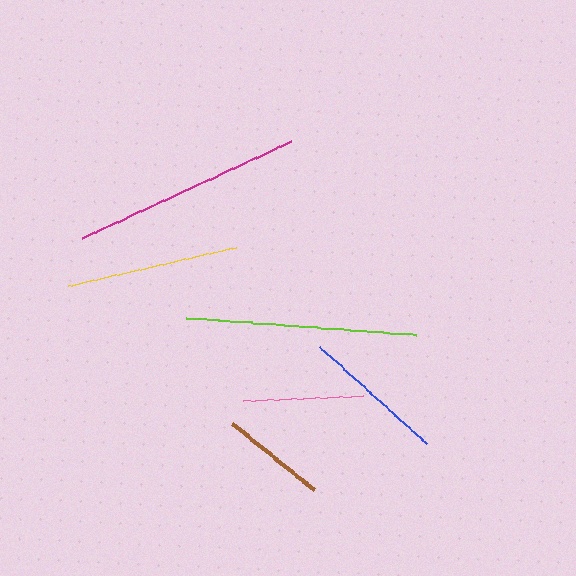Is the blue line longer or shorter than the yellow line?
The yellow line is longer than the blue line.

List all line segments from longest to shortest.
From longest to shortest: lime, magenta, yellow, blue, pink, brown.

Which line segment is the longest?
The lime line is the longest at approximately 231 pixels.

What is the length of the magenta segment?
The magenta segment is approximately 231 pixels long.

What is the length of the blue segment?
The blue segment is approximately 145 pixels long.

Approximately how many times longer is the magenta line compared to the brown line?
The magenta line is approximately 2.2 times the length of the brown line.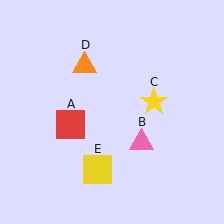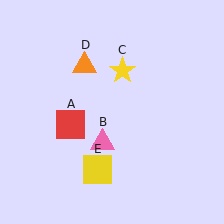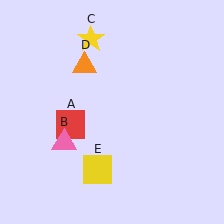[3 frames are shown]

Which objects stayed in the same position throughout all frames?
Red square (object A) and orange triangle (object D) and yellow square (object E) remained stationary.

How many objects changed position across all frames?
2 objects changed position: pink triangle (object B), yellow star (object C).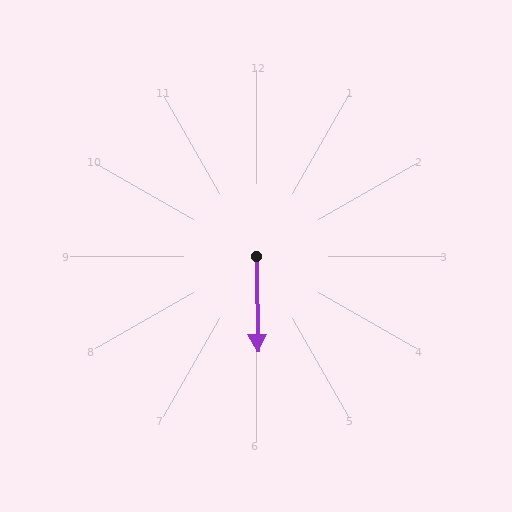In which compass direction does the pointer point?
South.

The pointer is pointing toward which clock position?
Roughly 6 o'clock.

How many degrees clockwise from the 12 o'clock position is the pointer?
Approximately 179 degrees.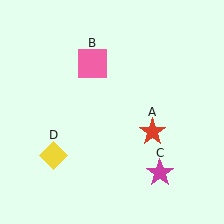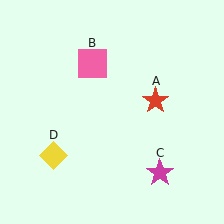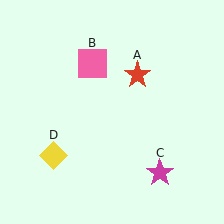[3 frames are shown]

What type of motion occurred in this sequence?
The red star (object A) rotated counterclockwise around the center of the scene.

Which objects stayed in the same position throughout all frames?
Pink square (object B) and magenta star (object C) and yellow diamond (object D) remained stationary.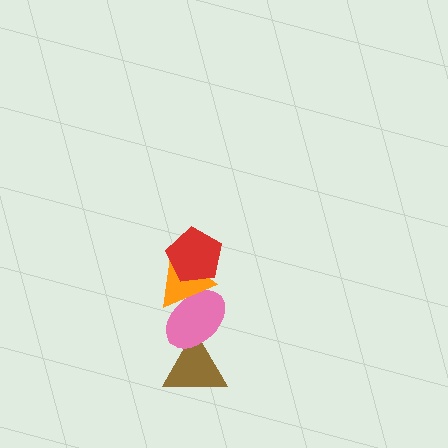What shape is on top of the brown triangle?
The pink ellipse is on top of the brown triangle.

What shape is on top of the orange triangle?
The red pentagon is on top of the orange triangle.